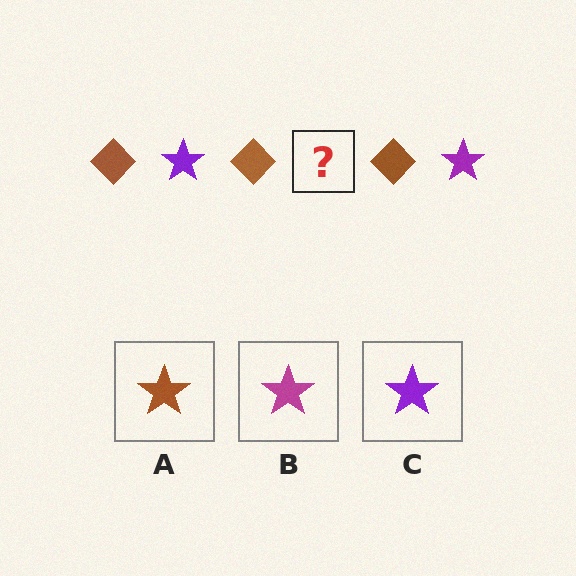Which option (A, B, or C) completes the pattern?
C.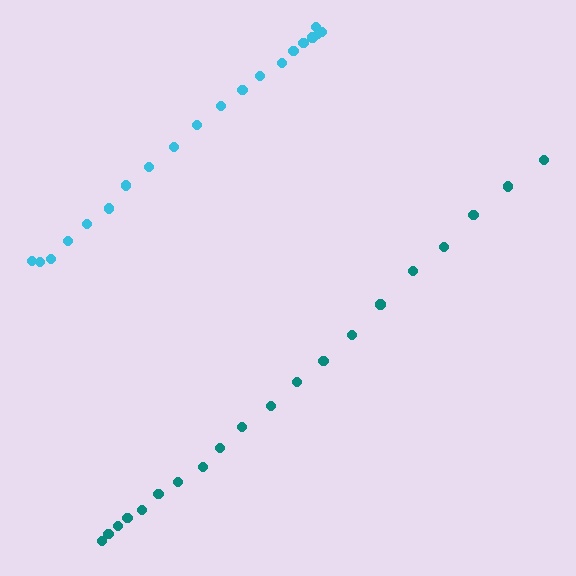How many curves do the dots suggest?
There are 2 distinct paths.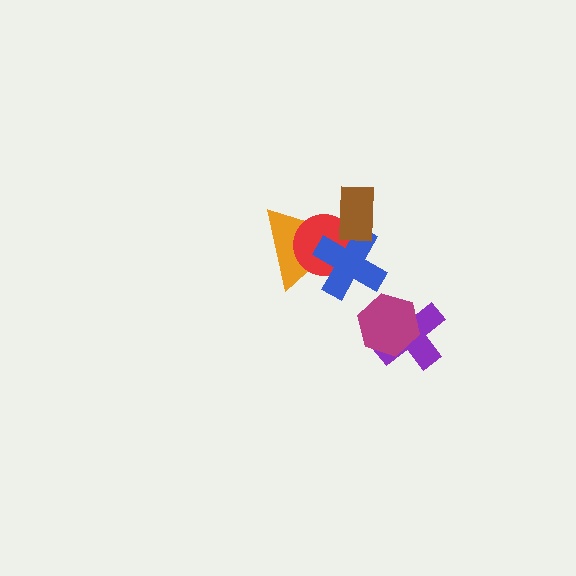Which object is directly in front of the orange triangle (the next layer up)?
The red circle is directly in front of the orange triangle.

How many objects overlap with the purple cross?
1 object overlaps with the purple cross.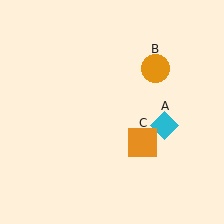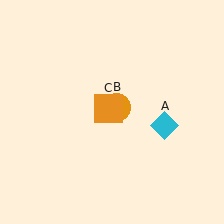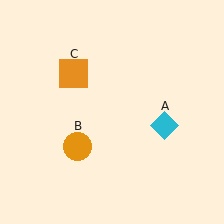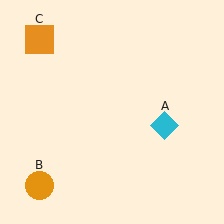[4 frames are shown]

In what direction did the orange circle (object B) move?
The orange circle (object B) moved down and to the left.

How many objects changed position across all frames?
2 objects changed position: orange circle (object B), orange square (object C).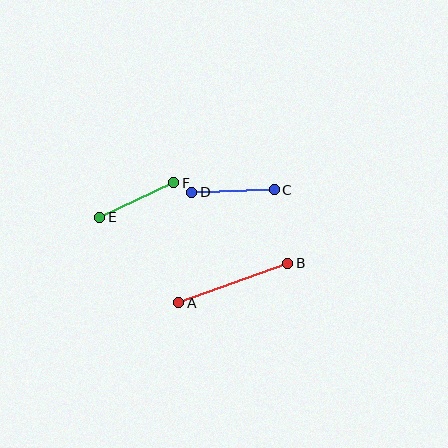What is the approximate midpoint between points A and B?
The midpoint is at approximately (233, 283) pixels.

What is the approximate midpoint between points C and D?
The midpoint is at approximately (233, 191) pixels.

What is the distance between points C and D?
The distance is approximately 83 pixels.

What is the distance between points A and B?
The distance is approximately 116 pixels.